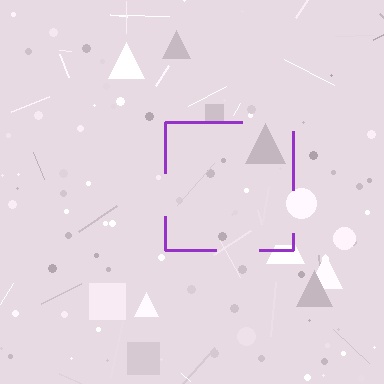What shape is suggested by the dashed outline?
The dashed outline suggests a square.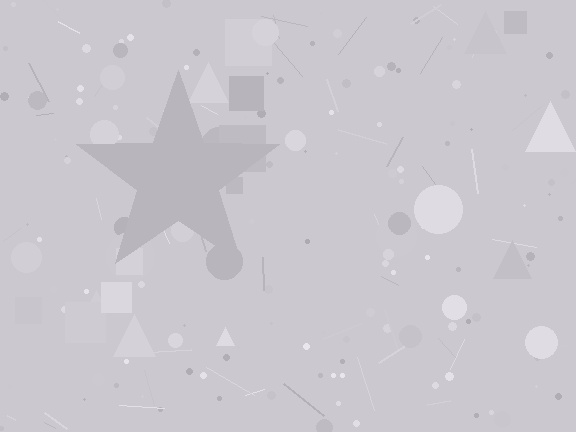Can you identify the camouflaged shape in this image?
The camouflaged shape is a star.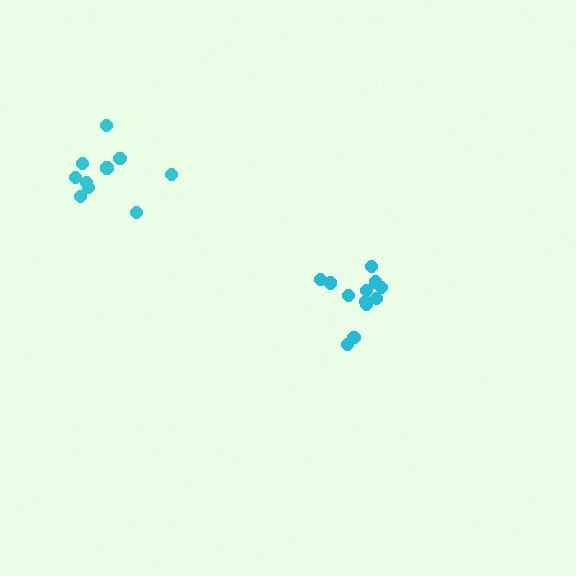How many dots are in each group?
Group 1: 11 dots, Group 2: 12 dots (23 total).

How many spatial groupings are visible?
There are 2 spatial groupings.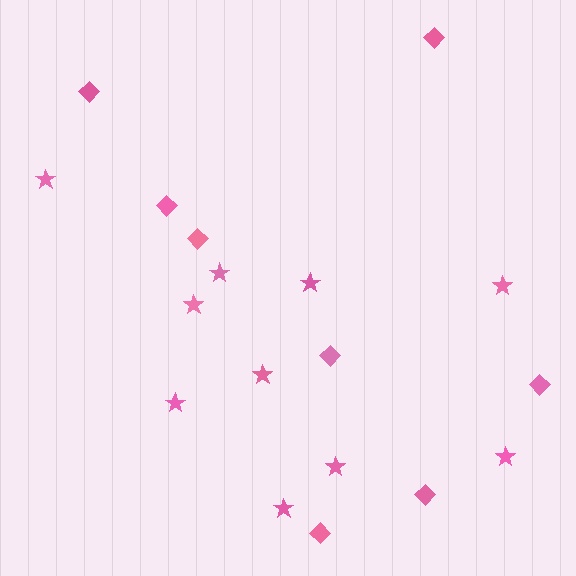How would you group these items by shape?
There are 2 groups: one group of diamonds (8) and one group of stars (10).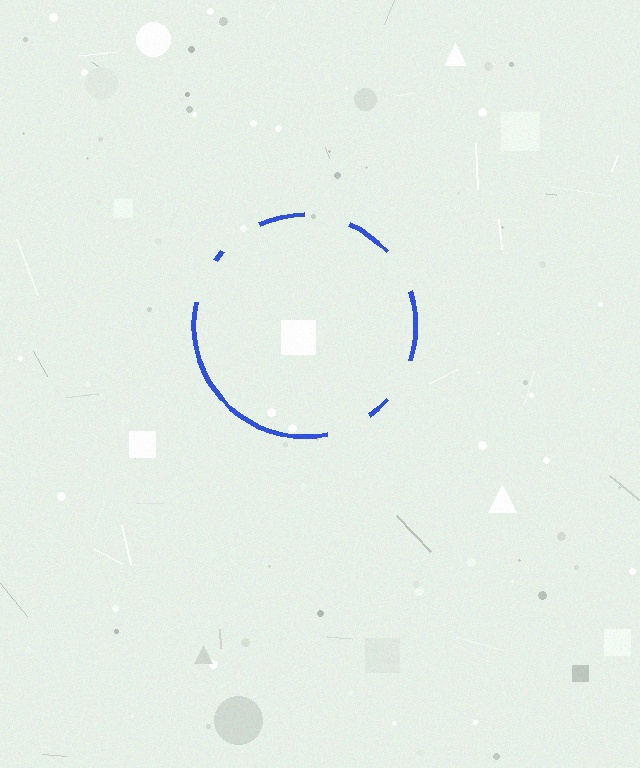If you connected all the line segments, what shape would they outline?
They would outline a circle.